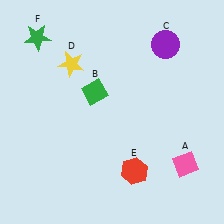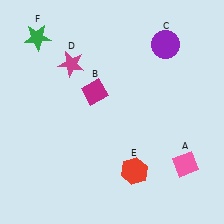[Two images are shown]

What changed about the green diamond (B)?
In Image 1, B is green. In Image 2, it changed to magenta.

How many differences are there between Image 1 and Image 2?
There are 2 differences between the two images.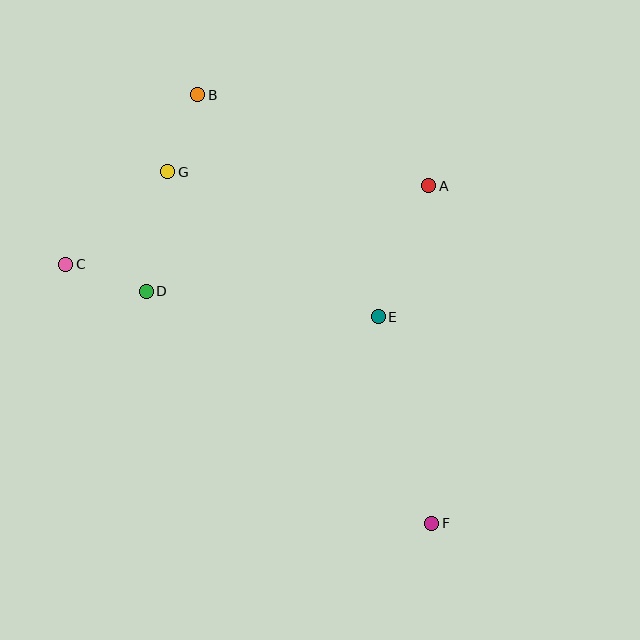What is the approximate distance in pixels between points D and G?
The distance between D and G is approximately 121 pixels.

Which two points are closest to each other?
Points B and G are closest to each other.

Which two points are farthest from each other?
Points B and F are farthest from each other.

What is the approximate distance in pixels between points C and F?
The distance between C and F is approximately 448 pixels.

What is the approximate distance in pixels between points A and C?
The distance between A and C is approximately 371 pixels.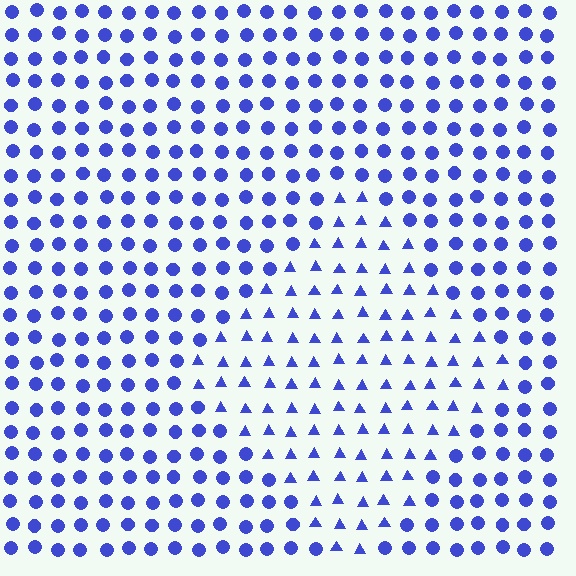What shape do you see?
I see a diamond.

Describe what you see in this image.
The image is filled with small blue elements arranged in a uniform grid. A diamond-shaped region contains triangles, while the surrounding area contains circles. The boundary is defined purely by the change in element shape.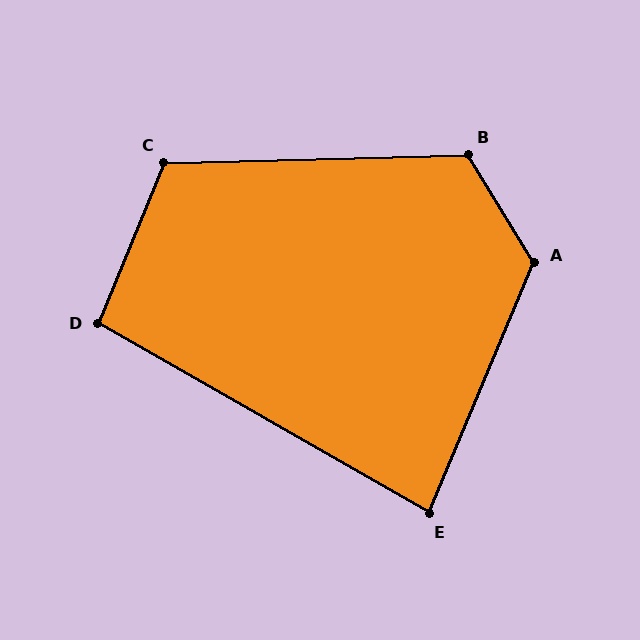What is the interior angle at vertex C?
Approximately 114 degrees (obtuse).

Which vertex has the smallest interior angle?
E, at approximately 83 degrees.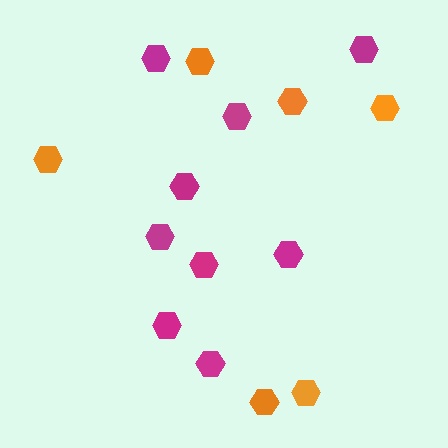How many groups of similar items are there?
There are 2 groups: one group of magenta hexagons (9) and one group of orange hexagons (6).